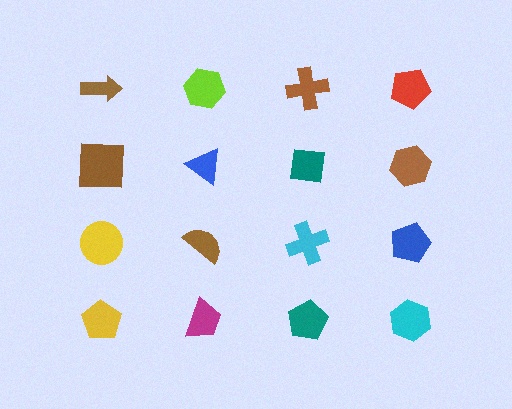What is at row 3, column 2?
A brown semicircle.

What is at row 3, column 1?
A yellow circle.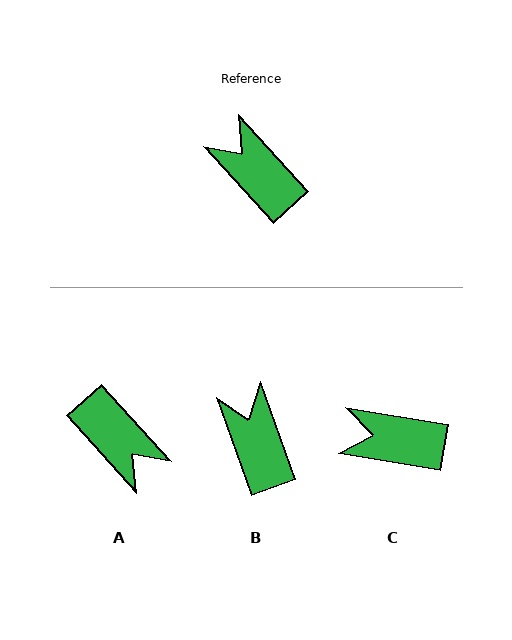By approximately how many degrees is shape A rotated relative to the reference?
Approximately 180 degrees counter-clockwise.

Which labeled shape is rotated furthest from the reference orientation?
A, about 180 degrees away.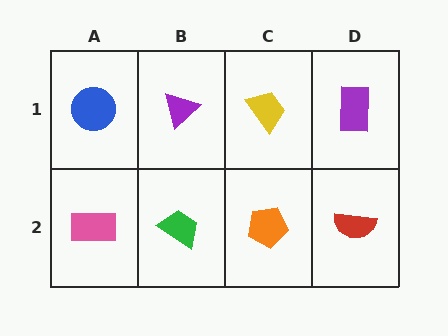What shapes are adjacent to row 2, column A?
A blue circle (row 1, column A), a green trapezoid (row 2, column B).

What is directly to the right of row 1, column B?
A yellow trapezoid.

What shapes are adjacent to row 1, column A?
A pink rectangle (row 2, column A), a purple triangle (row 1, column B).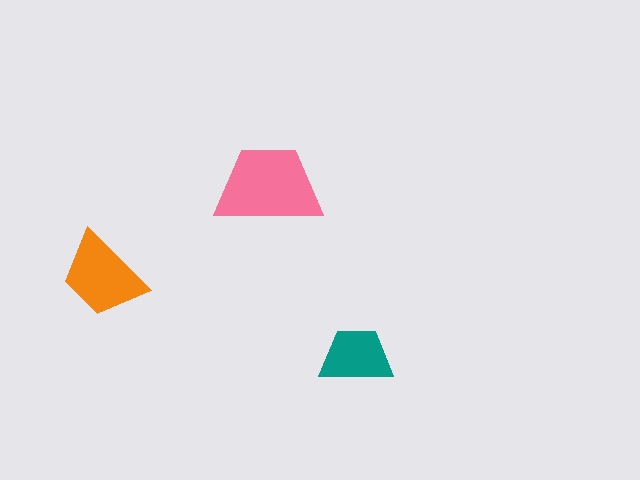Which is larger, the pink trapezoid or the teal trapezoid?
The pink one.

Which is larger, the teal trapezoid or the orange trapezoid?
The orange one.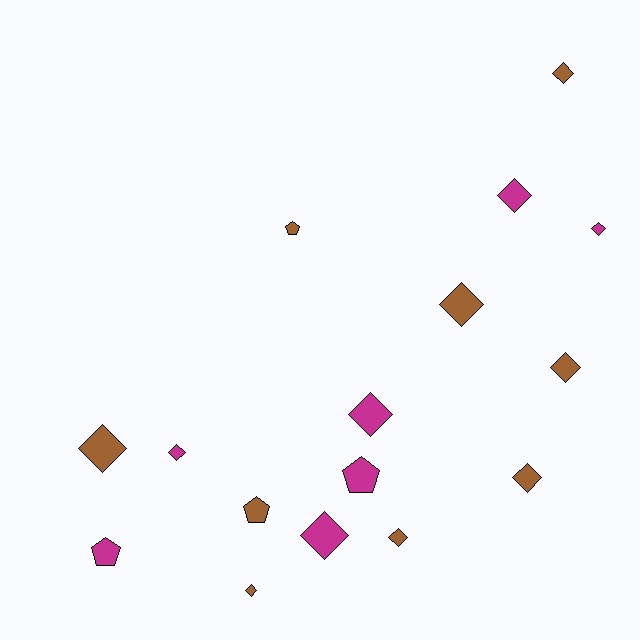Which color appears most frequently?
Brown, with 9 objects.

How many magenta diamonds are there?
There are 5 magenta diamonds.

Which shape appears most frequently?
Diamond, with 12 objects.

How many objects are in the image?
There are 16 objects.